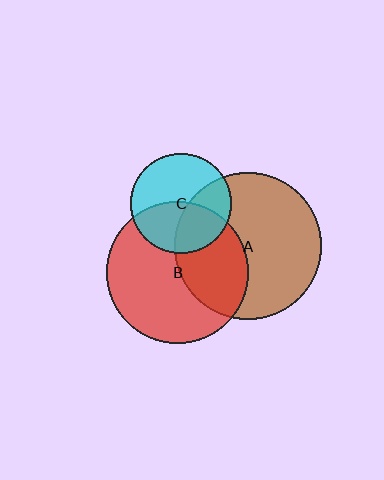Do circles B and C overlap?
Yes.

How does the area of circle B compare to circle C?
Approximately 2.0 times.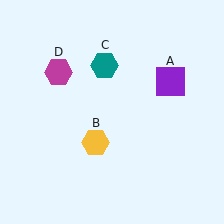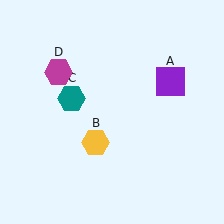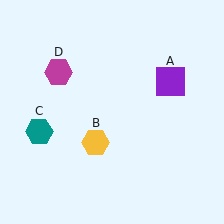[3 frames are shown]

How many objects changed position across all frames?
1 object changed position: teal hexagon (object C).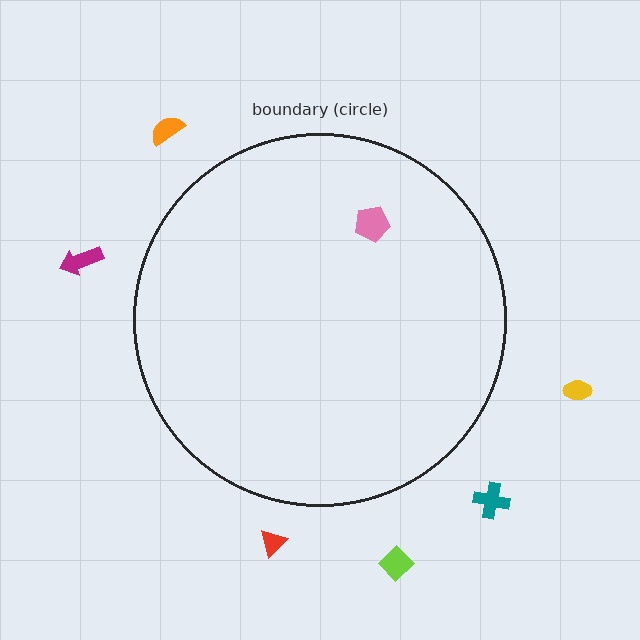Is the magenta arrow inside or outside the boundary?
Outside.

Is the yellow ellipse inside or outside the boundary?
Outside.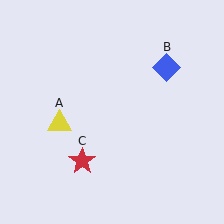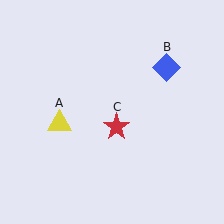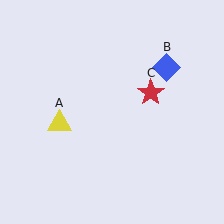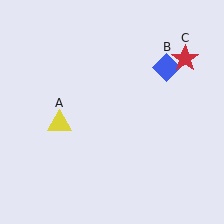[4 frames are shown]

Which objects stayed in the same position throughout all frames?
Yellow triangle (object A) and blue diamond (object B) remained stationary.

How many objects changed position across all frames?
1 object changed position: red star (object C).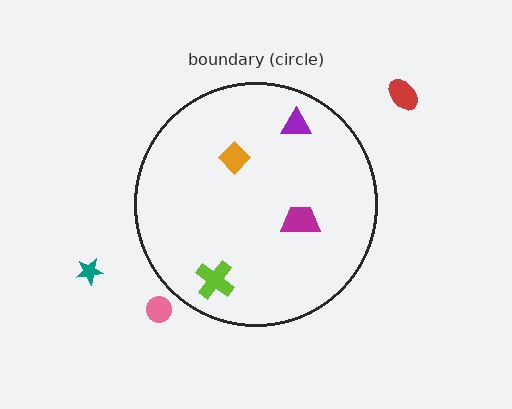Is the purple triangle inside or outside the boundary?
Inside.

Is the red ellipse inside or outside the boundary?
Outside.